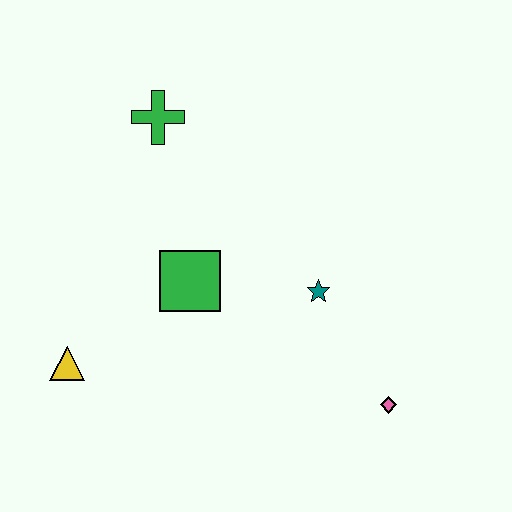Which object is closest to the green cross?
The green square is closest to the green cross.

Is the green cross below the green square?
No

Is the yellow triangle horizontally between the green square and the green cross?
No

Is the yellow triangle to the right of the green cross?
No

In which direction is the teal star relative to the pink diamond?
The teal star is above the pink diamond.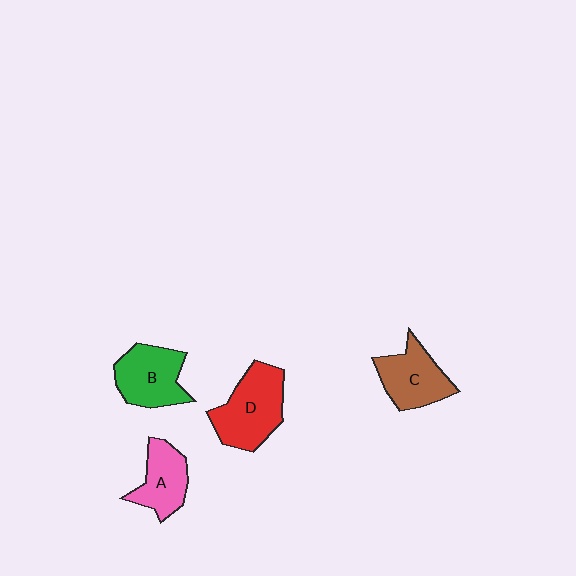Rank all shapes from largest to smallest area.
From largest to smallest: D (red), B (green), C (brown), A (pink).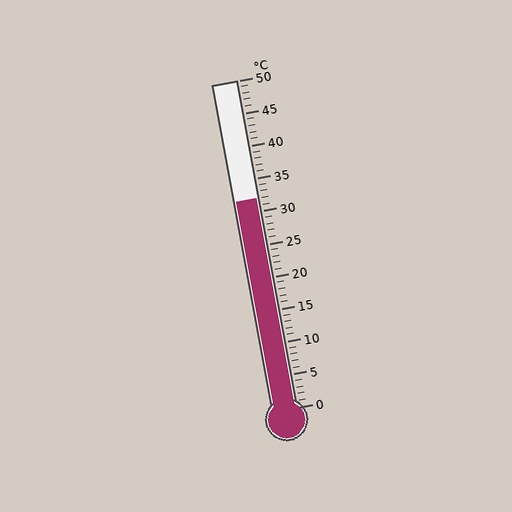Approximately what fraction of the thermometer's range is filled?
The thermometer is filled to approximately 65% of its range.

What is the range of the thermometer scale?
The thermometer scale ranges from 0°C to 50°C.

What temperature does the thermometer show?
The thermometer shows approximately 32°C.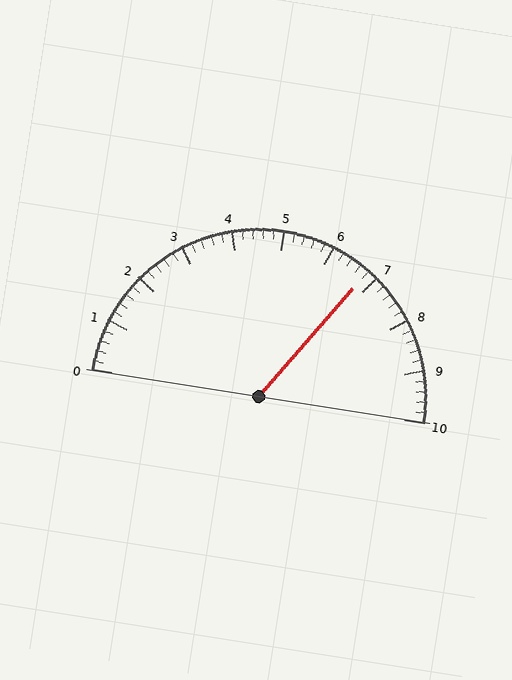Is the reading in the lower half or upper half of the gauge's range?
The reading is in the upper half of the range (0 to 10).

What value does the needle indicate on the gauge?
The needle indicates approximately 6.8.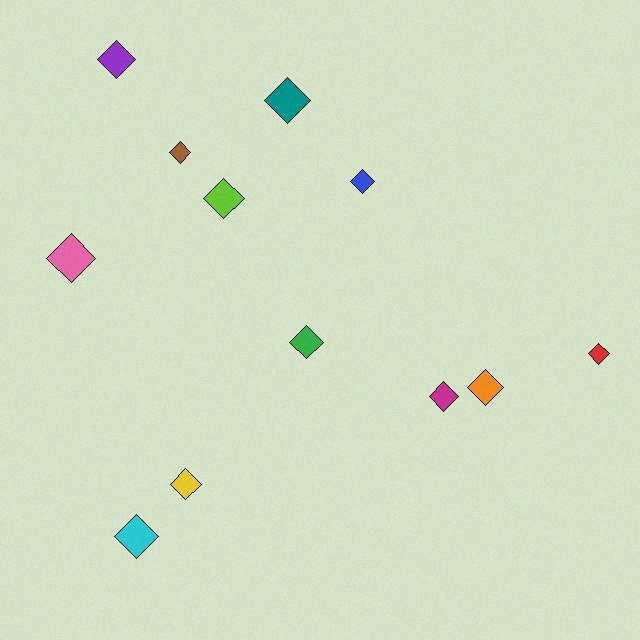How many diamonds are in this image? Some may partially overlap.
There are 12 diamonds.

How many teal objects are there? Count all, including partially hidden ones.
There is 1 teal object.